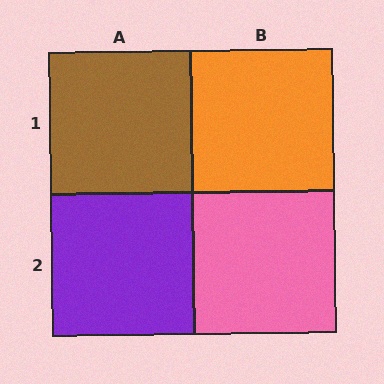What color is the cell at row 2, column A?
Purple.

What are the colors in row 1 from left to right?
Brown, orange.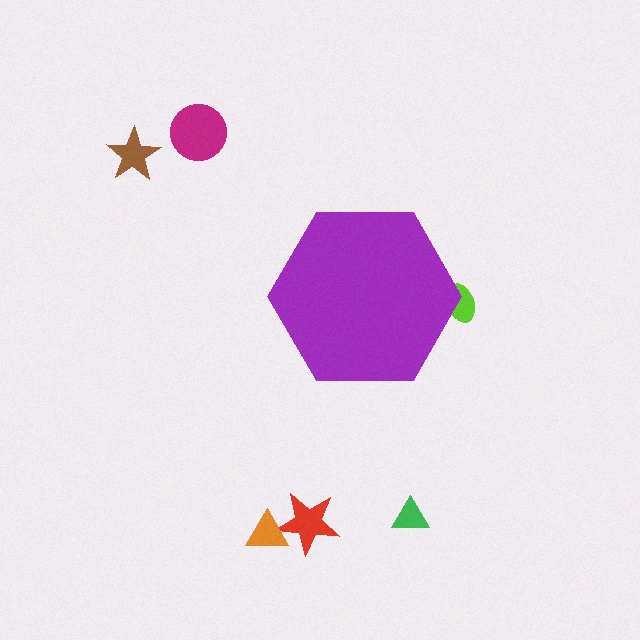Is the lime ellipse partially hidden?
Yes, the lime ellipse is partially hidden behind the purple hexagon.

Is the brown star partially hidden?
No, the brown star is fully visible.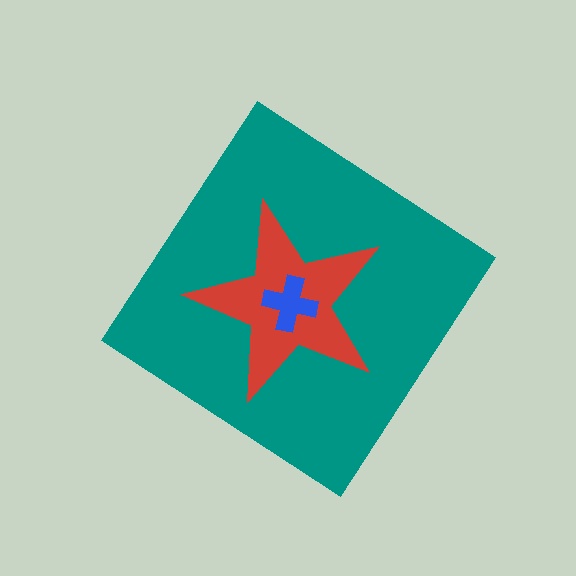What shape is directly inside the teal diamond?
The red star.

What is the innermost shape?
The blue cross.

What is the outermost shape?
The teal diamond.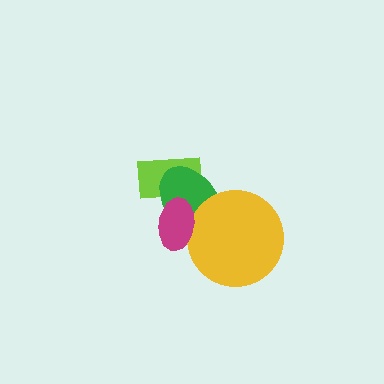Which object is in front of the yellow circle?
The magenta ellipse is in front of the yellow circle.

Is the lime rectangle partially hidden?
Yes, it is partially covered by another shape.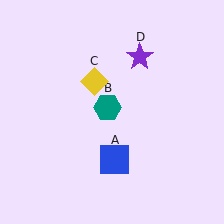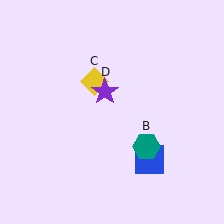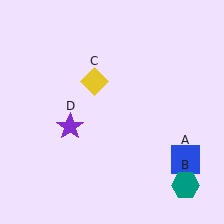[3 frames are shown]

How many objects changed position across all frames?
3 objects changed position: blue square (object A), teal hexagon (object B), purple star (object D).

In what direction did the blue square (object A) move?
The blue square (object A) moved right.